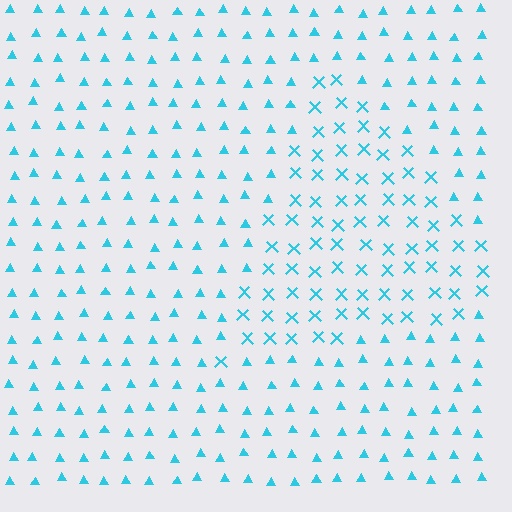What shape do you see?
I see a triangle.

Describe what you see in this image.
The image is filled with small cyan elements arranged in a uniform grid. A triangle-shaped region contains X marks, while the surrounding area contains triangles. The boundary is defined purely by the change in element shape.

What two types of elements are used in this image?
The image uses X marks inside the triangle region and triangles outside it.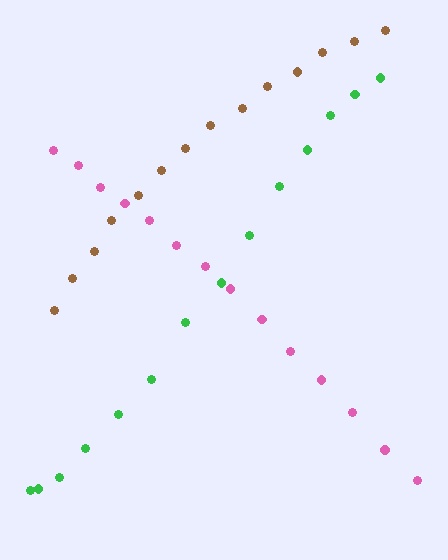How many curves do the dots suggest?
There are 3 distinct paths.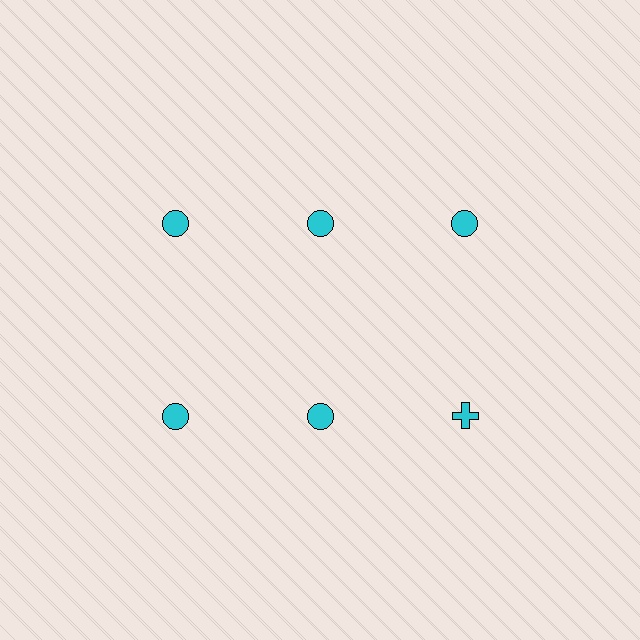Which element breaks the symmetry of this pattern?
The cyan cross in the second row, center column breaks the symmetry. All other shapes are cyan circles.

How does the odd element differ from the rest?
It has a different shape: cross instead of circle.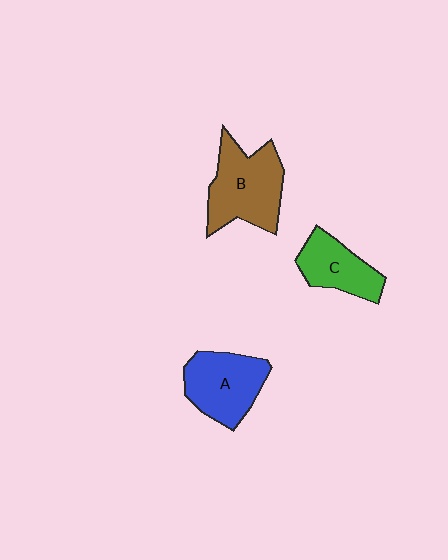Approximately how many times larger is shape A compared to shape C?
Approximately 1.3 times.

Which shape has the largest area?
Shape B (brown).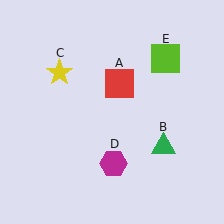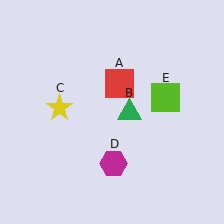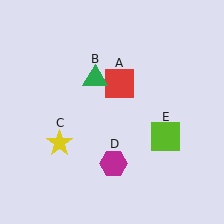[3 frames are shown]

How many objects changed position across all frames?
3 objects changed position: green triangle (object B), yellow star (object C), lime square (object E).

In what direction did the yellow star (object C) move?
The yellow star (object C) moved down.